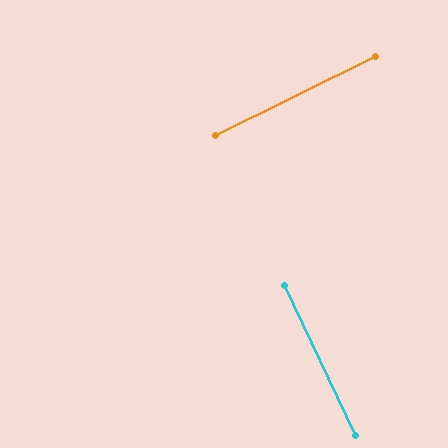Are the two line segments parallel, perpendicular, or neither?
Perpendicular — they meet at approximately 89°.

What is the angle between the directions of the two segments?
Approximately 89 degrees.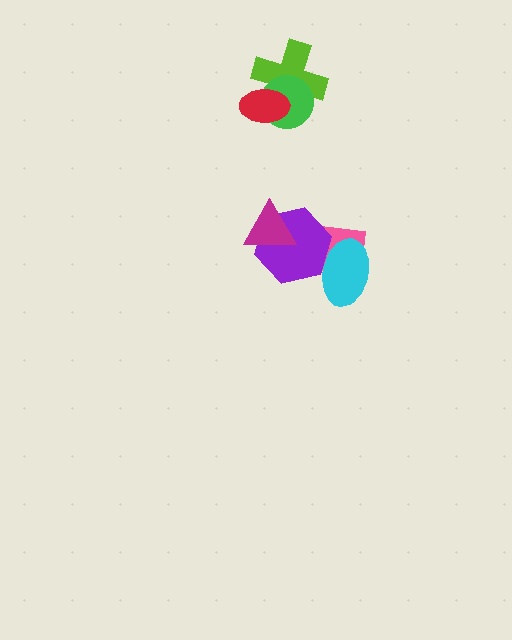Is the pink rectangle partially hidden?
Yes, it is partially covered by another shape.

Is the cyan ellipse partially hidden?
No, no other shape covers it.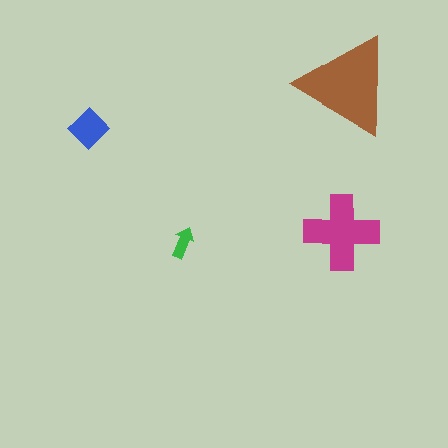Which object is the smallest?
The green arrow.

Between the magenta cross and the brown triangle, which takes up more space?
The brown triangle.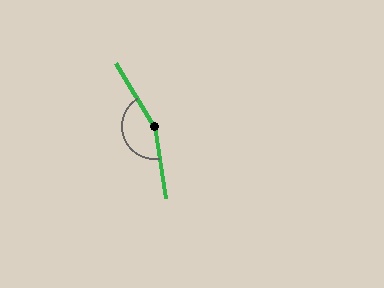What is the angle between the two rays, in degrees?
Approximately 157 degrees.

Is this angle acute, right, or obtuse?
It is obtuse.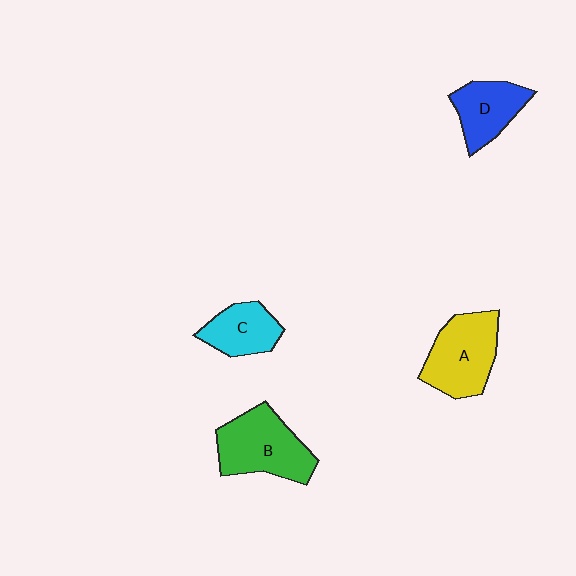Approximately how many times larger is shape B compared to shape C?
Approximately 1.6 times.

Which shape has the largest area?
Shape B (green).